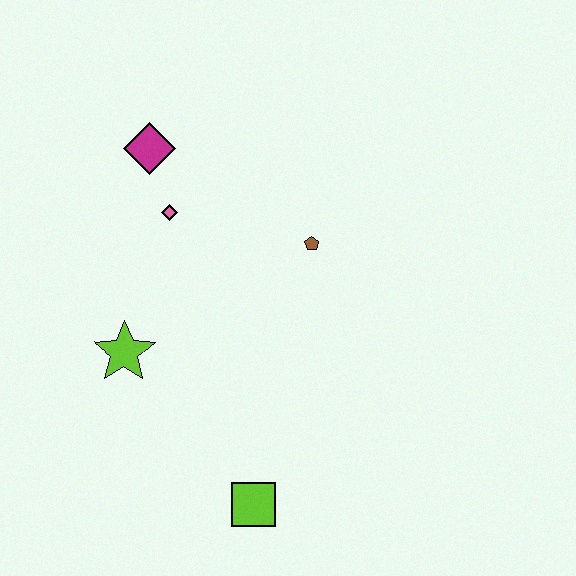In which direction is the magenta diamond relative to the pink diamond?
The magenta diamond is above the pink diamond.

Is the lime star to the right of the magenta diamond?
No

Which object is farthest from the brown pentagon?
The lime square is farthest from the brown pentagon.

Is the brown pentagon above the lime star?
Yes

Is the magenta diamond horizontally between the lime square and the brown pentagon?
No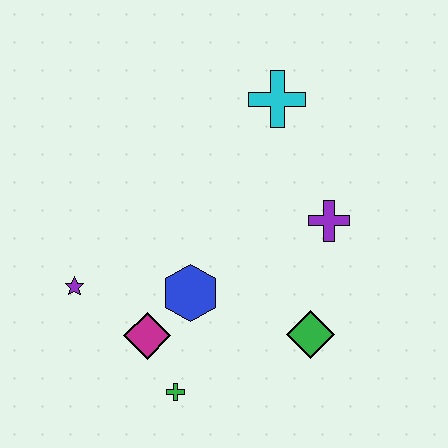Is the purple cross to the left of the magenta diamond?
No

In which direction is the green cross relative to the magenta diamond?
The green cross is below the magenta diamond.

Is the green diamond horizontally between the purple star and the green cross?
No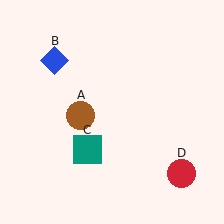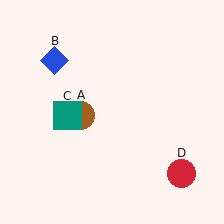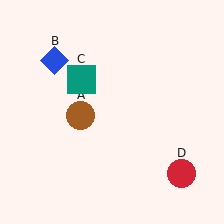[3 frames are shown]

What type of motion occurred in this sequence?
The teal square (object C) rotated clockwise around the center of the scene.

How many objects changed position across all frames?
1 object changed position: teal square (object C).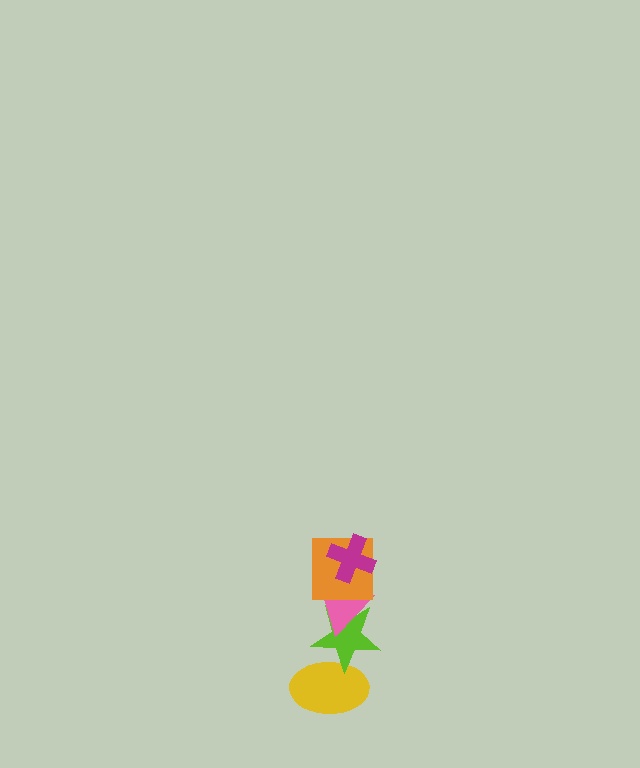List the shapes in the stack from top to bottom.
From top to bottom: the magenta cross, the orange square, the pink triangle, the lime star, the yellow ellipse.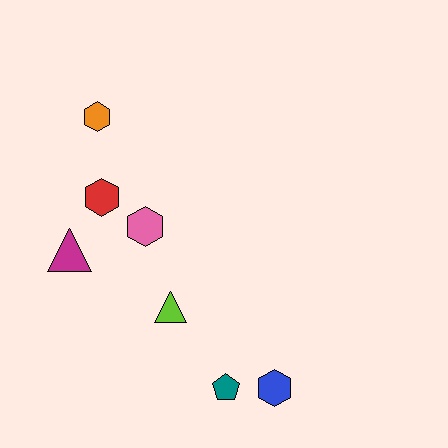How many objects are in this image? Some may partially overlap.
There are 7 objects.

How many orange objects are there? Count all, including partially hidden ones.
There is 1 orange object.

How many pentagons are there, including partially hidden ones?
There is 1 pentagon.